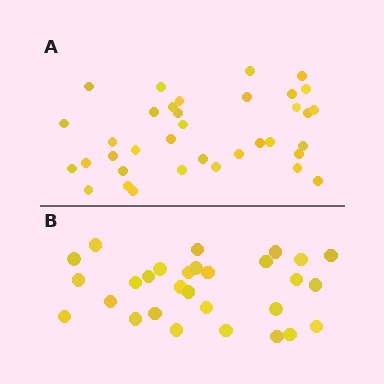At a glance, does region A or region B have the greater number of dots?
Region A (the top region) has more dots.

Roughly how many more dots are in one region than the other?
Region A has roughly 8 or so more dots than region B.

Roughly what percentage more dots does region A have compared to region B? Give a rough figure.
About 25% more.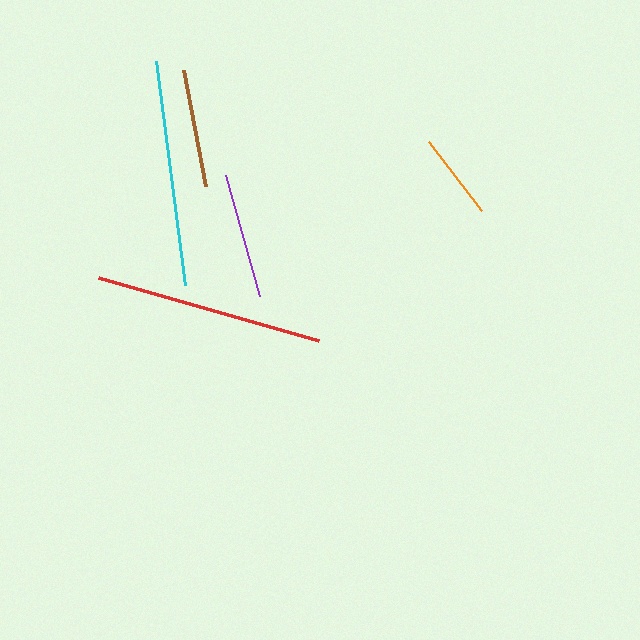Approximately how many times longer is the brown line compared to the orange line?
The brown line is approximately 1.4 times the length of the orange line.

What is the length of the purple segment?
The purple segment is approximately 126 pixels long.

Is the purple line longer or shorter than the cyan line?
The cyan line is longer than the purple line.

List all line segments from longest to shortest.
From longest to shortest: red, cyan, purple, brown, orange.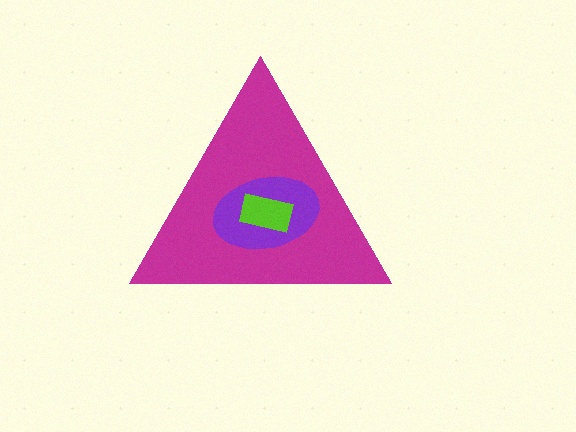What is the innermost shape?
The lime rectangle.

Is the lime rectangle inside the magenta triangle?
Yes.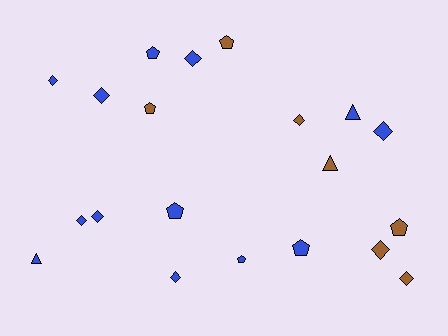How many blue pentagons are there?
There are 4 blue pentagons.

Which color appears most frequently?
Blue, with 13 objects.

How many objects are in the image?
There are 20 objects.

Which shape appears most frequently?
Diamond, with 10 objects.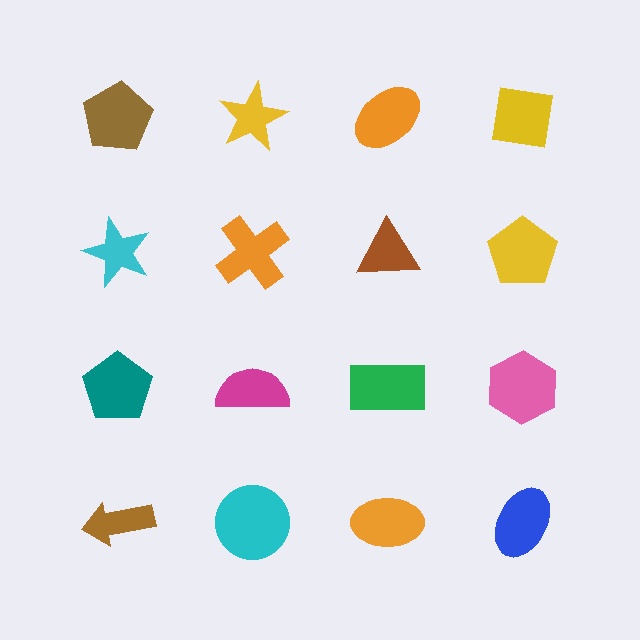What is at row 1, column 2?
A yellow star.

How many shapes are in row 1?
4 shapes.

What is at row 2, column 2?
An orange cross.